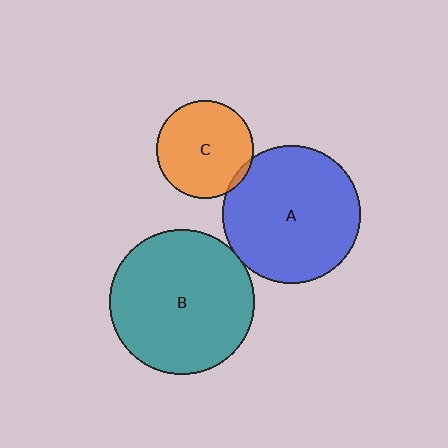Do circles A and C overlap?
Yes.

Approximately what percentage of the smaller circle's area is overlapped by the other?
Approximately 5%.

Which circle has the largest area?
Circle B (teal).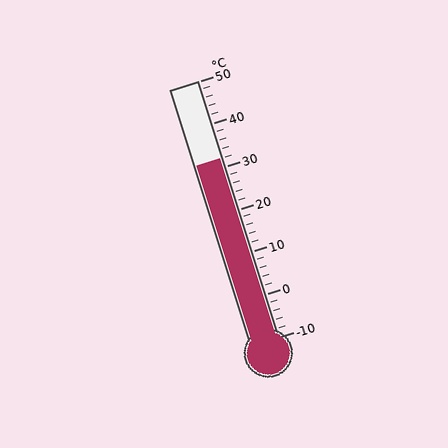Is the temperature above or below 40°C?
The temperature is below 40°C.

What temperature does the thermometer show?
The thermometer shows approximately 32°C.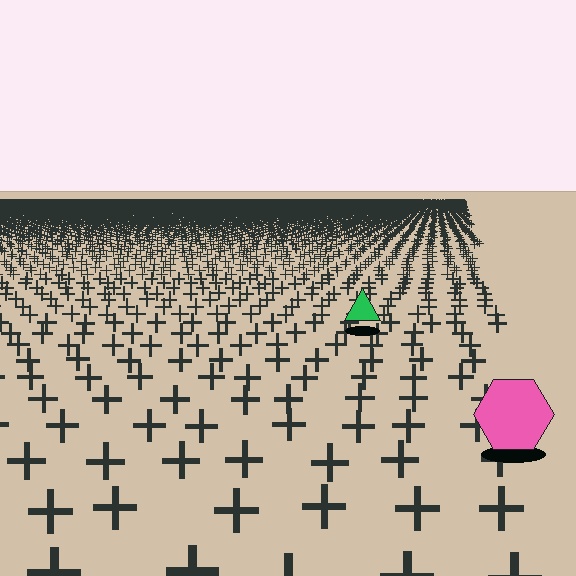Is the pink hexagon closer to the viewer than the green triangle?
Yes. The pink hexagon is closer — you can tell from the texture gradient: the ground texture is coarser near it.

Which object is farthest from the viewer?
The green triangle is farthest from the viewer. It appears smaller and the ground texture around it is denser.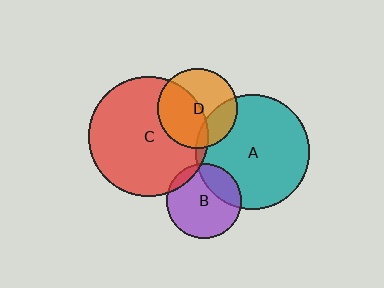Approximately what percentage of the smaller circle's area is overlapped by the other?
Approximately 25%.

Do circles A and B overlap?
Yes.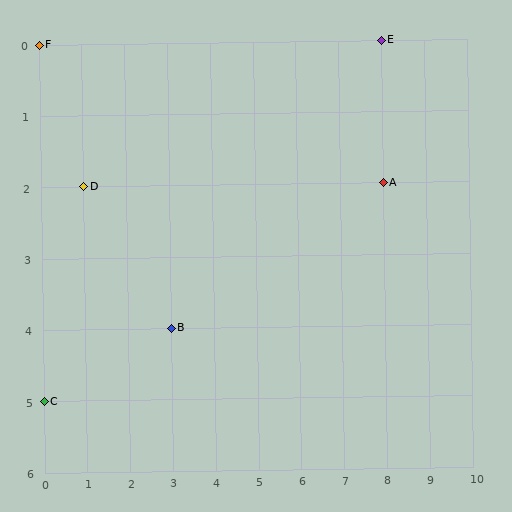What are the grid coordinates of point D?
Point D is at grid coordinates (1, 2).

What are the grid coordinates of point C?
Point C is at grid coordinates (0, 5).